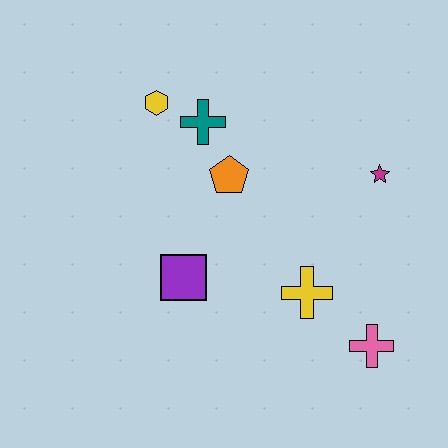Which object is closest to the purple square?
The orange pentagon is closest to the purple square.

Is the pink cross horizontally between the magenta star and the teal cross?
Yes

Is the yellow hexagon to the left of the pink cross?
Yes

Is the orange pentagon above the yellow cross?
Yes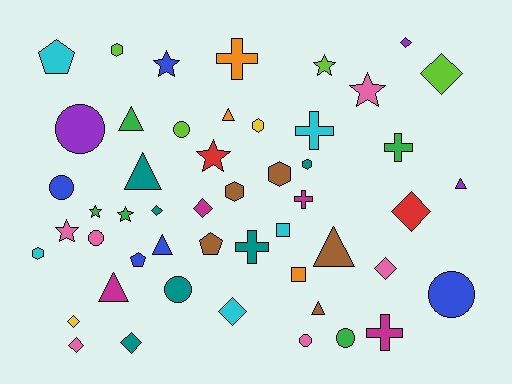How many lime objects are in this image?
There are 4 lime objects.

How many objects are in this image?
There are 50 objects.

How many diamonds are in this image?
There are 10 diamonds.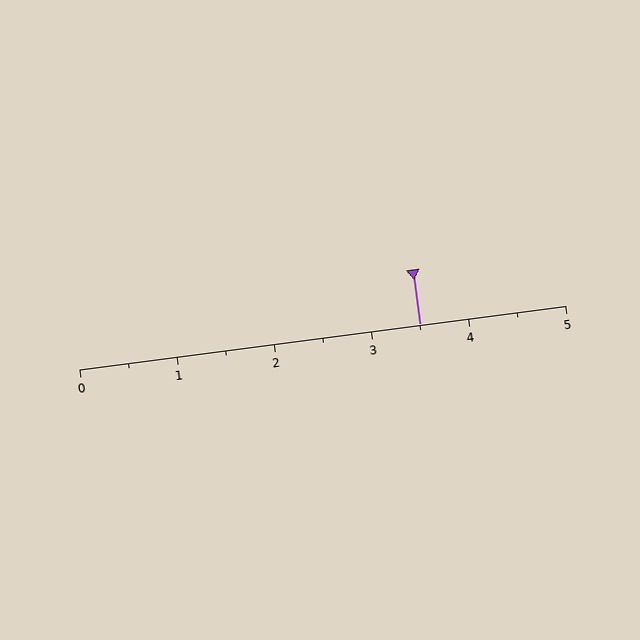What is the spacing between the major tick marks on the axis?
The major ticks are spaced 1 apart.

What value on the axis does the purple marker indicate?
The marker indicates approximately 3.5.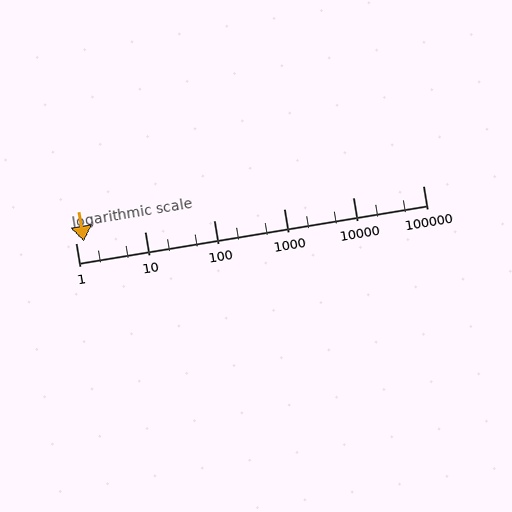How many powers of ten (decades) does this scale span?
The scale spans 5 decades, from 1 to 100000.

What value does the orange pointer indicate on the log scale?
The pointer indicates approximately 1.3.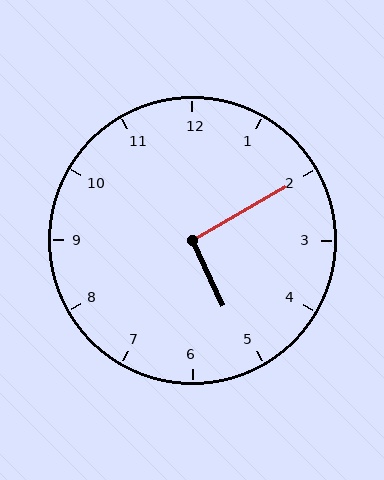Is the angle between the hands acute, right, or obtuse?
It is right.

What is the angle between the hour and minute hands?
Approximately 95 degrees.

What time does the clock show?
5:10.